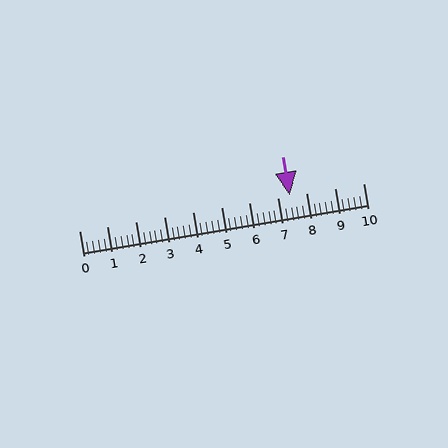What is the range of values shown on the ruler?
The ruler shows values from 0 to 10.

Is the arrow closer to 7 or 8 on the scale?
The arrow is closer to 7.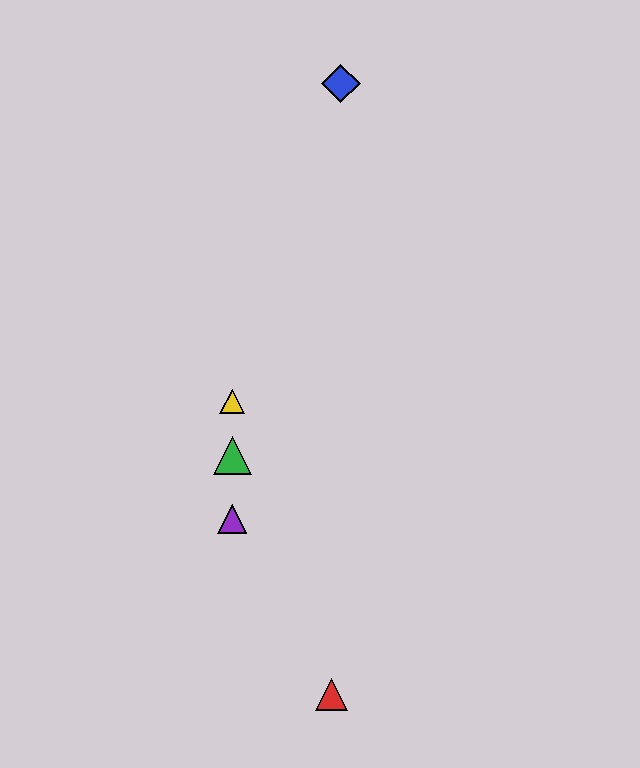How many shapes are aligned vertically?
3 shapes (the green triangle, the yellow triangle, the purple triangle) are aligned vertically.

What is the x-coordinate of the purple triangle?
The purple triangle is at x≈232.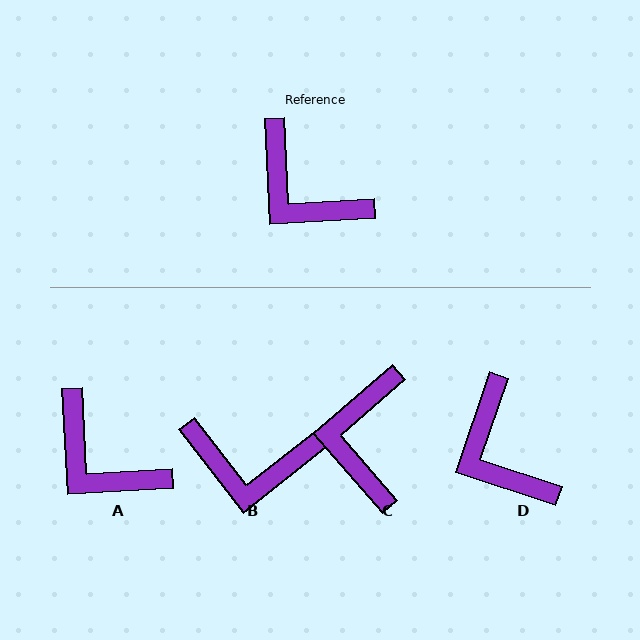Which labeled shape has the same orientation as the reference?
A.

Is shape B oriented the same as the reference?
No, it is off by about 35 degrees.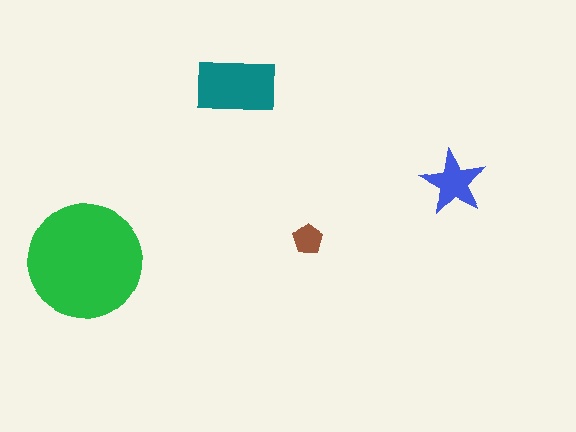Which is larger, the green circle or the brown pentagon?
The green circle.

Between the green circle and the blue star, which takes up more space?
The green circle.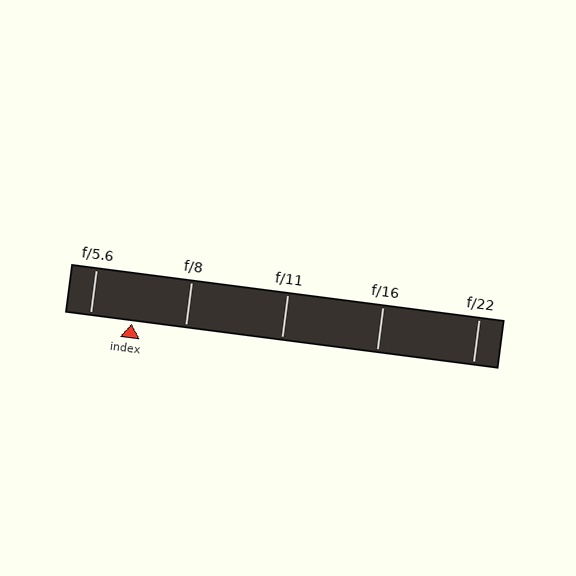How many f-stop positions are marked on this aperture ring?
There are 5 f-stop positions marked.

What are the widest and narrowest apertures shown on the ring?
The widest aperture shown is f/5.6 and the narrowest is f/22.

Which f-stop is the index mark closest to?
The index mark is closest to f/5.6.